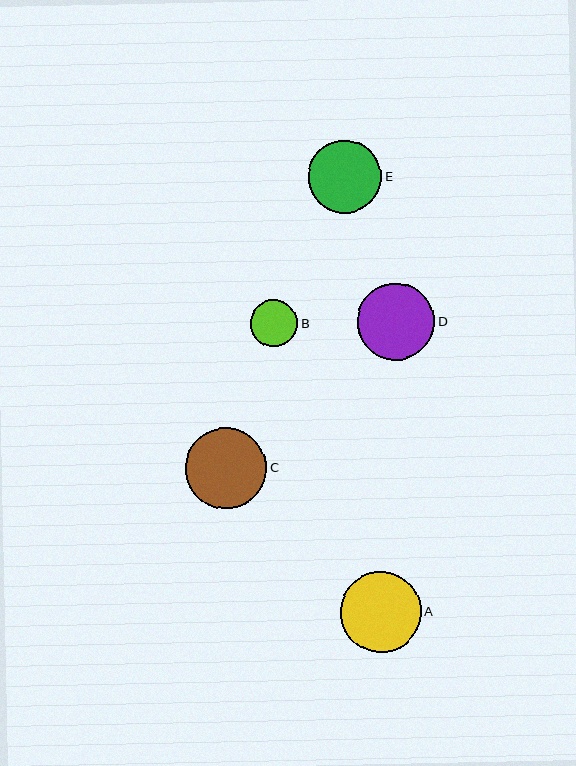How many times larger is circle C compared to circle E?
Circle C is approximately 1.1 times the size of circle E.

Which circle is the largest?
Circle C is the largest with a size of approximately 82 pixels.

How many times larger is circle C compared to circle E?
Circle C is approximately 1.1 times the size of circle E.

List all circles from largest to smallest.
From largest to smallest: C, A, D, E, B.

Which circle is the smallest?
Circle B is the smallest with a size of approximately 47 pixels.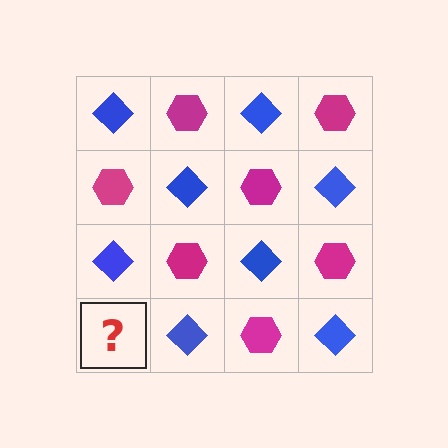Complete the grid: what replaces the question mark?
The question mark should be replaced with a magenta hexagon.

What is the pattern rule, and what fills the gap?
The rule is that it alternates blue diamond and magenta hexagon in a checkerboard pattern. The gap should be filled with a magenta hexagon.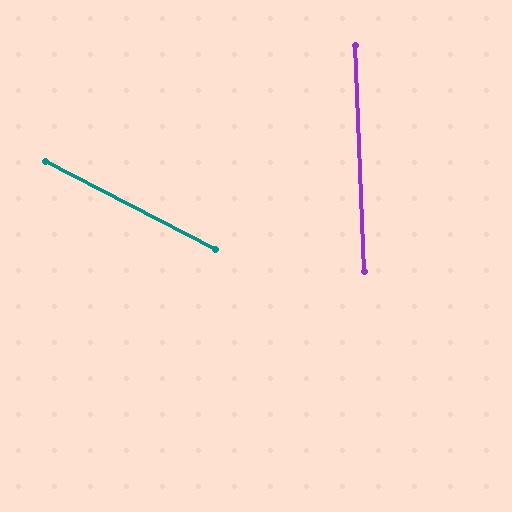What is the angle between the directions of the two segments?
Approximately 60 degrees.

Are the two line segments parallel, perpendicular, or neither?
Neither parallel nor perpendicular — they differ by about 60°.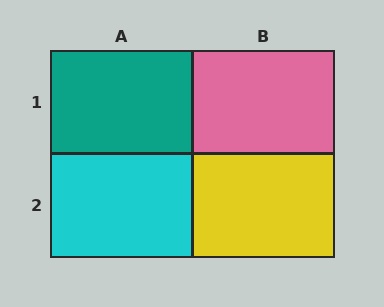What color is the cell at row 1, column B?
Pink.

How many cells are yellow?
1 cell is yellow.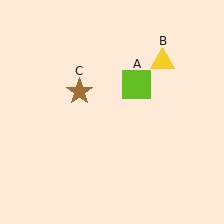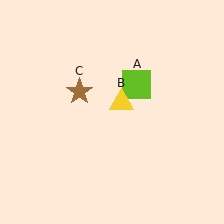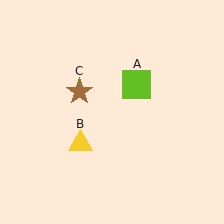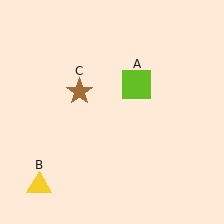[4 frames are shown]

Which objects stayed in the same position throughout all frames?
Lime square (object A) and brown star (object C) remained stationary.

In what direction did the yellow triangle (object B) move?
The yellow triangle (object B) moved down and to the left.